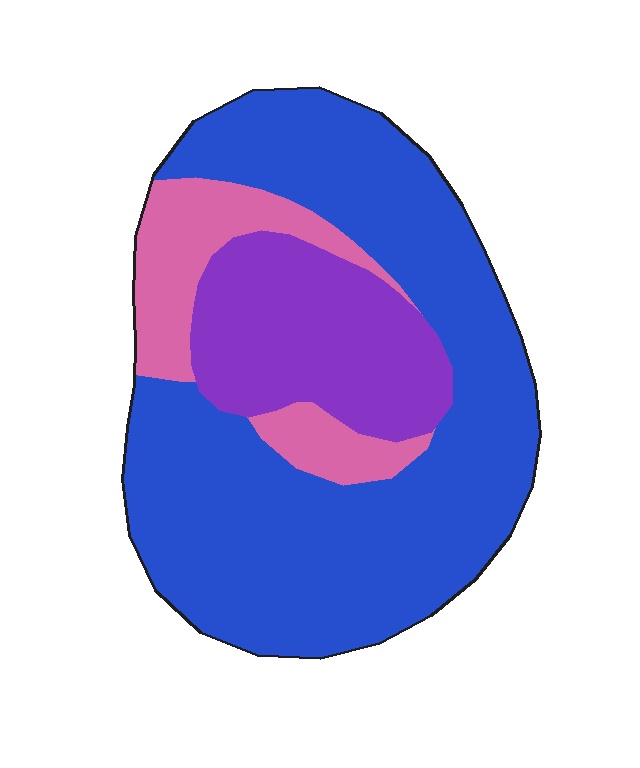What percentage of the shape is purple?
Purple covers roughly 20% of the shape.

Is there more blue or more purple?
Blue.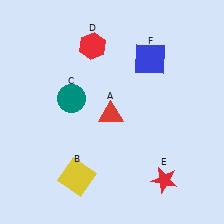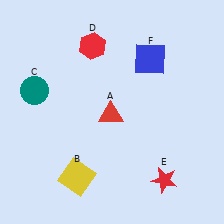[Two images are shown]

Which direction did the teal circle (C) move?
The teal circle (C) moved left.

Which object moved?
The teal circle (C) moved left.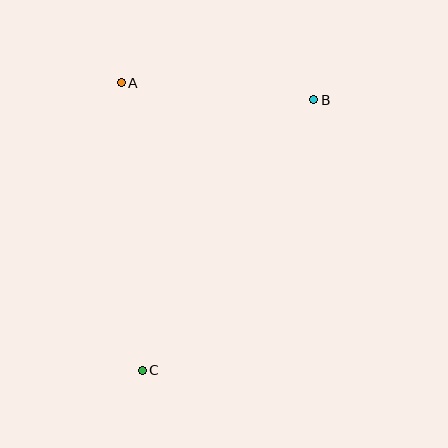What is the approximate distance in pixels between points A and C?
The distance between A and C is approximately 288 pixels.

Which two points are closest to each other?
Points A and B are closest to each other.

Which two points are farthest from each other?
Points B and C are farthest from each other.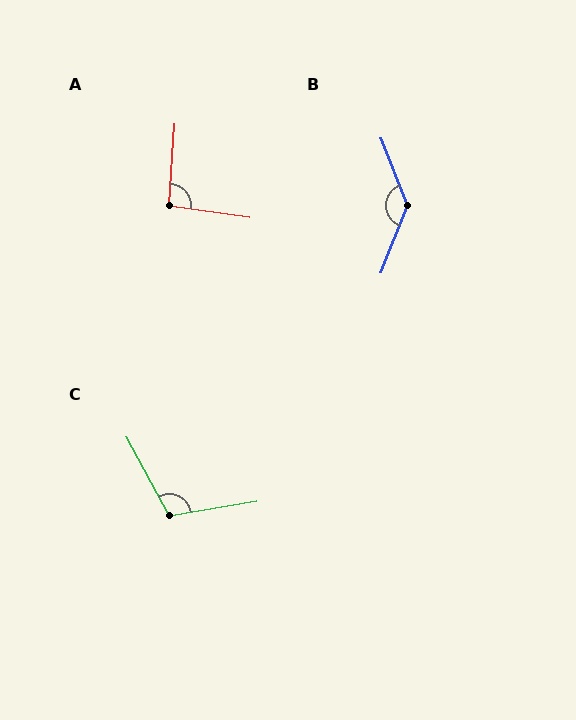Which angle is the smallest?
A, at approximately 94 degrees.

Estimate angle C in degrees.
Approximately 109 degrees.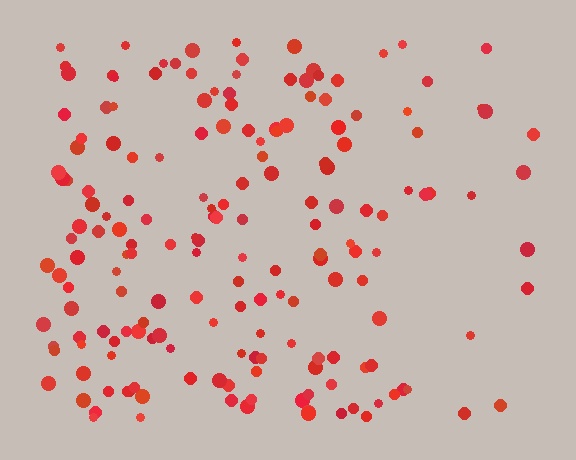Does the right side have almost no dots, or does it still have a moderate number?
Still a moderate number, just noticeably fewer than the left.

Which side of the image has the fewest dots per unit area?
The right.